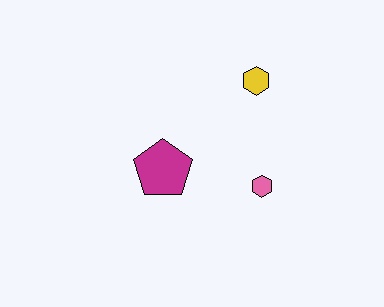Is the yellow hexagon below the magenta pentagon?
No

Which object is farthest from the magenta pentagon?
The yellow hexagon is farthest from the magenta pentagon.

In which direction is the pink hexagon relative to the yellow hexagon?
The pink hexagon is below the yellow hexagon.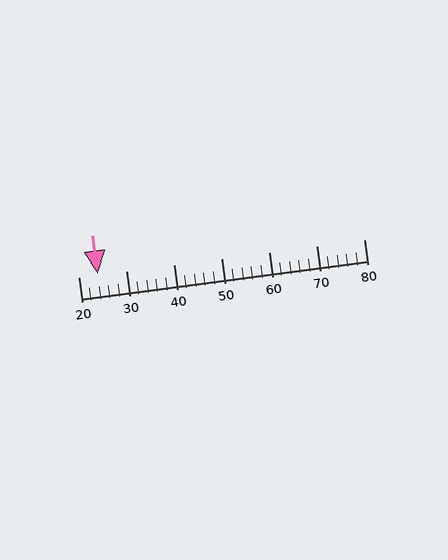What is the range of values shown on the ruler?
The ruler shows values from 20 to 80.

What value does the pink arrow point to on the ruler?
The pink arrow points to approximately 24.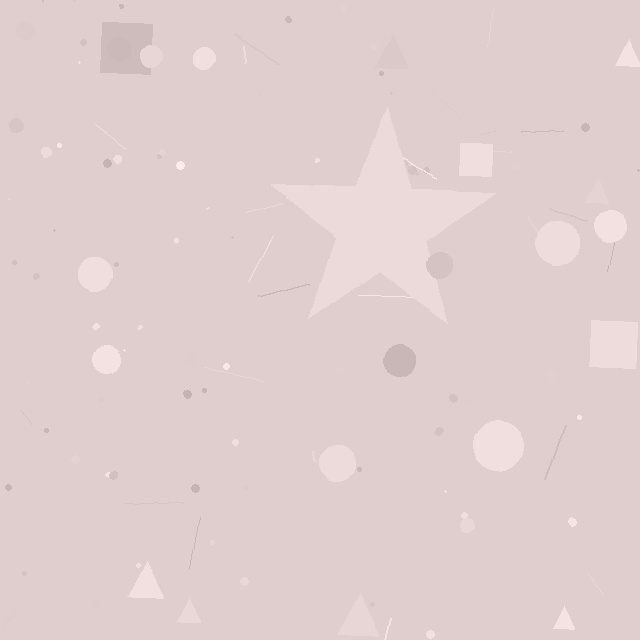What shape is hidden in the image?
A star is hidden in the image.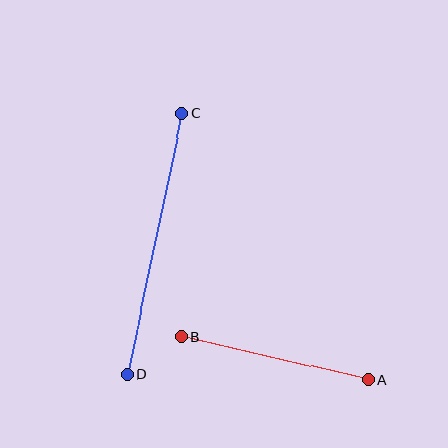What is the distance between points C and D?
The distance is approximately 267 pixels.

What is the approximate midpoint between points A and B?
The midpoint is at approximately (275, 358) pixels.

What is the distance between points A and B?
The distance is approximately 192 pixels.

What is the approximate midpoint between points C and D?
The midpoint is at approximately (155, 244) pixels.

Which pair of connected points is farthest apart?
Points C and D are farthest apart.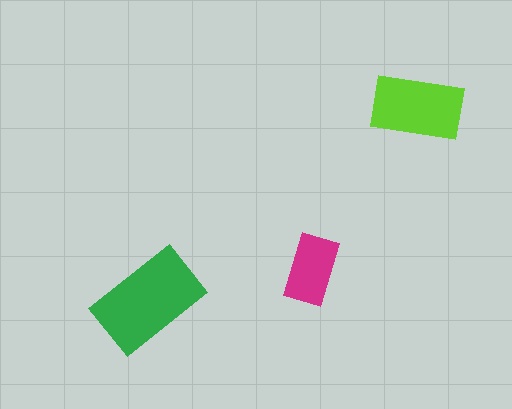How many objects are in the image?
There are 3 objects in the image.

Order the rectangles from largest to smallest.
the green one, the lime one, the magenta one.